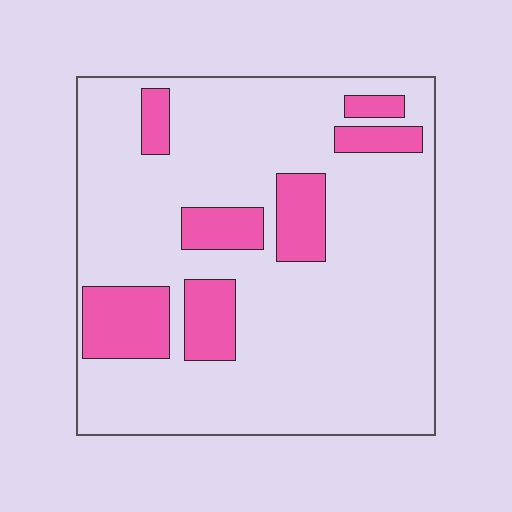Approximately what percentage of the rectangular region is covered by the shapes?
Approximately 20%.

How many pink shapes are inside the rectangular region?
7.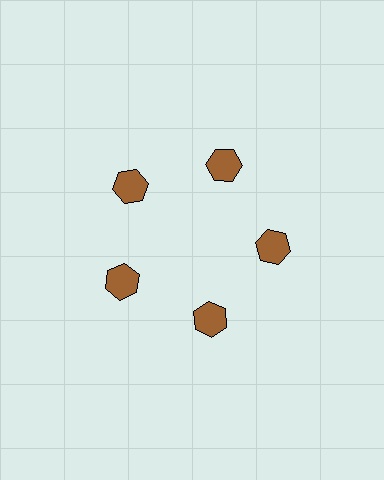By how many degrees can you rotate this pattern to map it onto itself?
The pattern maps onto itself every 72 degrees of rotation.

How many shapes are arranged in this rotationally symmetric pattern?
There are 5 shapes, arranged in 5 groups of 1.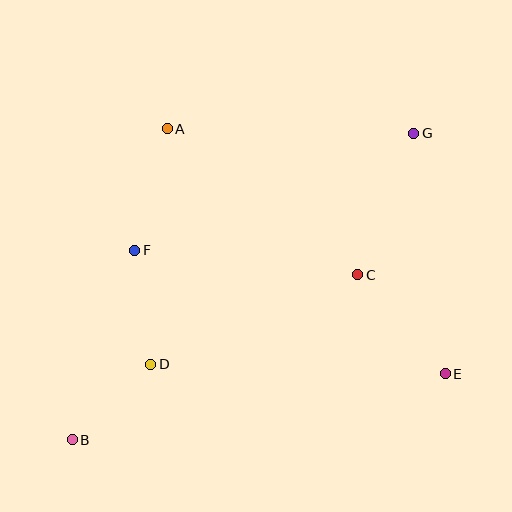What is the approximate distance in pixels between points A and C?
The distance between A and C is approximately 240 pixels.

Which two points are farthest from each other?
Points B and G are farthest from each other.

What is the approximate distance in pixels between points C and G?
The distance between C and G is approximately 152 pixels.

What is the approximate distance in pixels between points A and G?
The distance between A and G is approximately 246 pixels.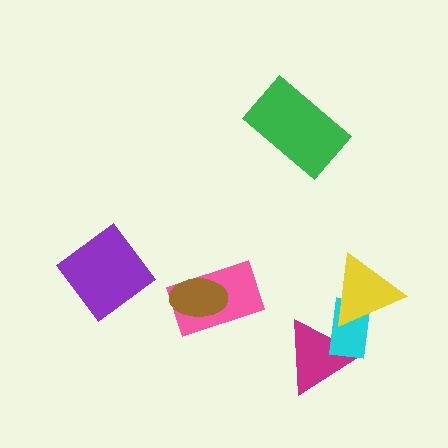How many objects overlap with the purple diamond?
0 objects overlap with the purple diamond.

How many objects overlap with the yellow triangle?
1 object overlaps with the yellow triangle.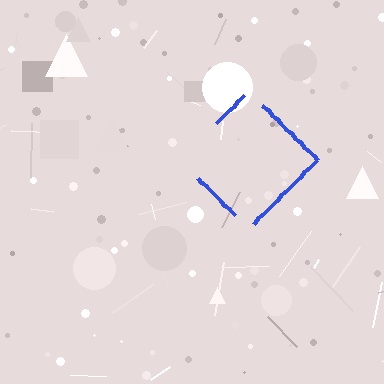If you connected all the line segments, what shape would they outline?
They would outline a diamond.